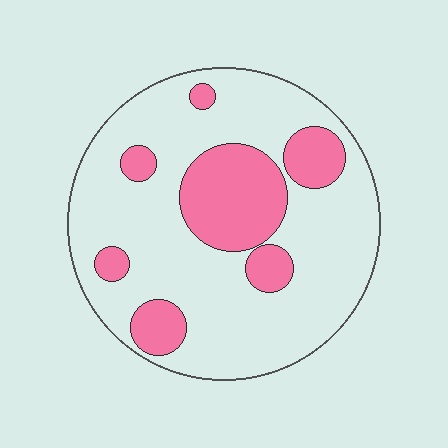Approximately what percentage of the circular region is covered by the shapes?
Approximately 25%.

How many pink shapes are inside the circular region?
7.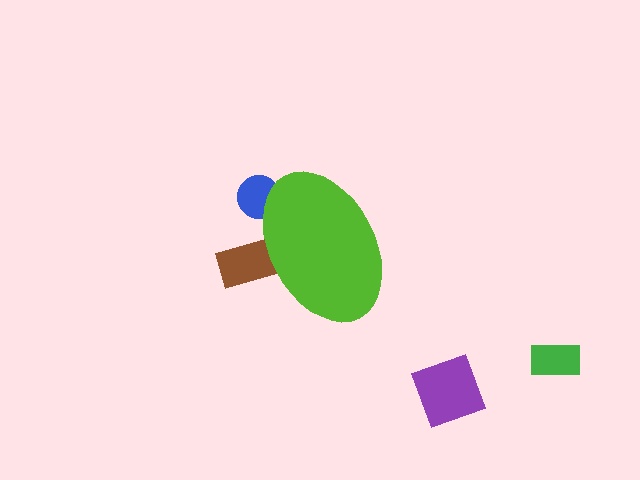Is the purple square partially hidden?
No, the purple square is fully visible.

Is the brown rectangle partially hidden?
Yes, the brown rectangle is partially hidden behind the lime ellipse.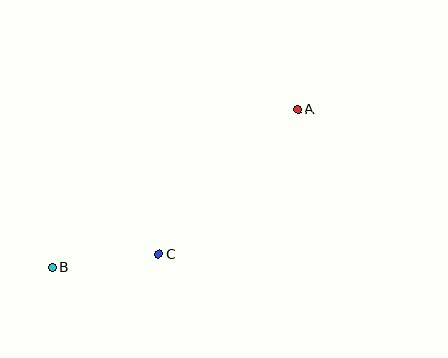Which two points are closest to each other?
Points B and C are closest to each other.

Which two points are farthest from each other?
Points A and B are farthest from each other.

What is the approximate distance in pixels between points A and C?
The distance between A and C is approximately 201 pixels.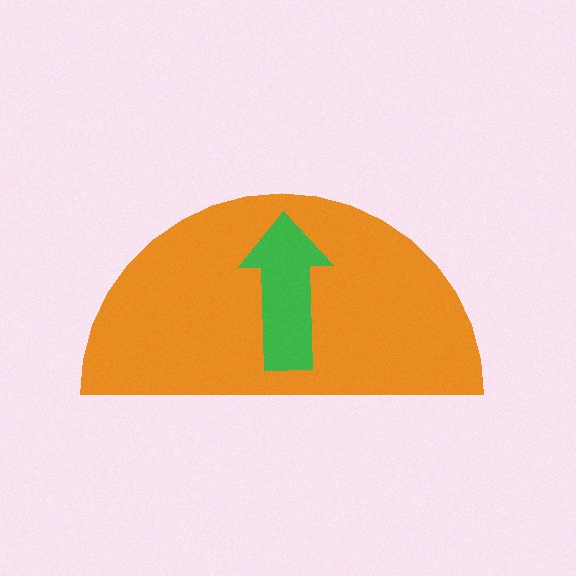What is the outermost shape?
The orange semicircle.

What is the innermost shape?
The green arrow.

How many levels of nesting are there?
2.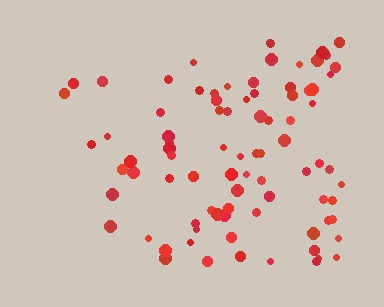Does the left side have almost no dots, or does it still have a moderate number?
Still a moderate number, just noticeably fewer than the right.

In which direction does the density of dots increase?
From left to right, with the right side densest.